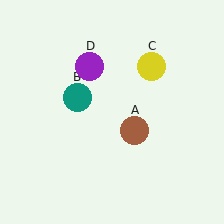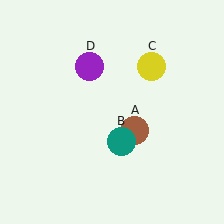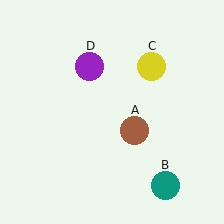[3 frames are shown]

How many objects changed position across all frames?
1 object changed position: teal circle (object B).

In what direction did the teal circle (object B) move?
The teal circle (object B) moved down and to the right.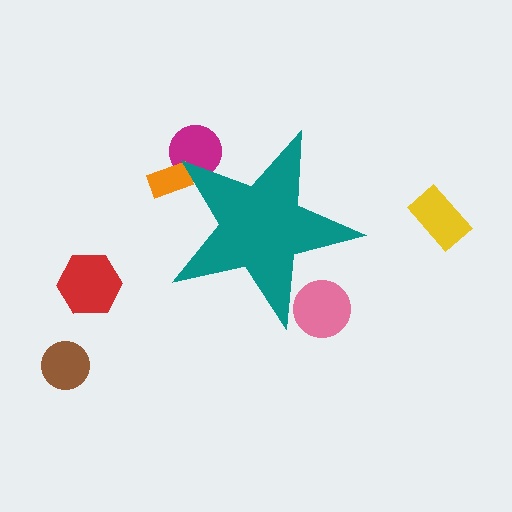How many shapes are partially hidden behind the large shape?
3 shapes are partially hidden.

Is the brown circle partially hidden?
No, the brown circle is fully visible.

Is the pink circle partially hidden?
Yes, the pink circle is partially hidden behind the teal star.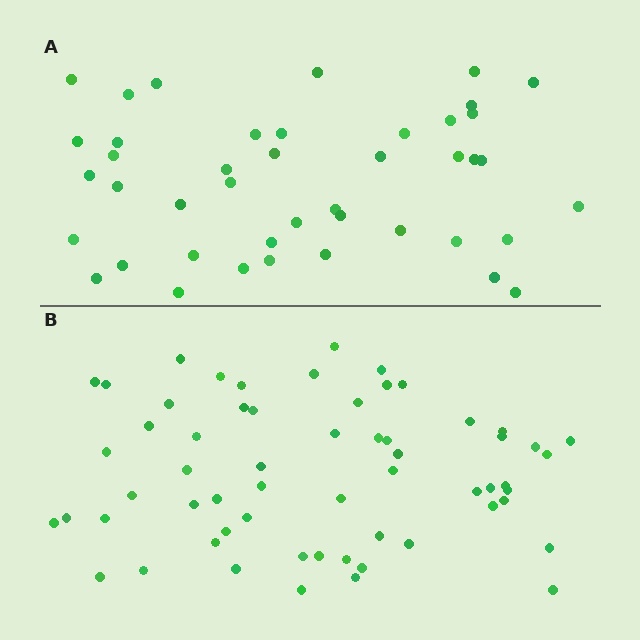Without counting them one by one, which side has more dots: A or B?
Region B (the bottom region) has more dots.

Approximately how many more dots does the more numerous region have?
Region B has approximately 15 more dots than region A.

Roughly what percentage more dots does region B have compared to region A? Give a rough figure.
About 40% more.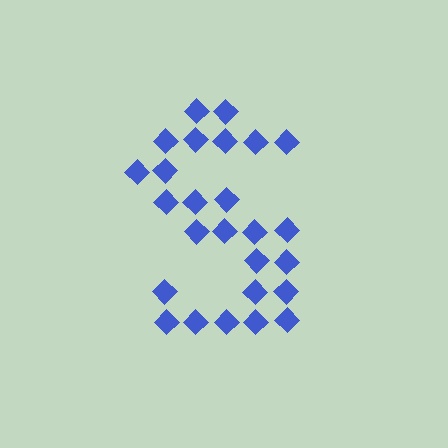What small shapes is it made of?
It is made of small diamonds.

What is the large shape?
The large shape is the letter S.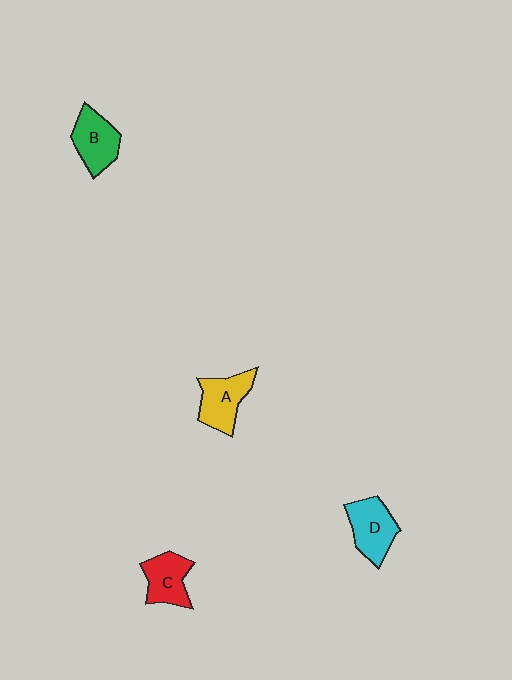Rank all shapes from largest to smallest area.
From largest to smallest: D (cyan), A (yellow), B (green), C (red).